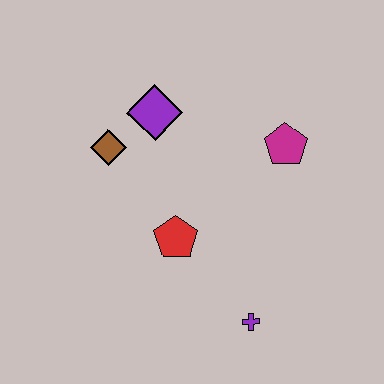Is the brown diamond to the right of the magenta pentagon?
No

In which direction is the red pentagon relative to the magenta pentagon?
The red pentagon is to the left of the magenta pentagon.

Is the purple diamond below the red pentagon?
No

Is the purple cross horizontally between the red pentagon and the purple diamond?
No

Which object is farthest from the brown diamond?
The purple cross is farthest from the brown diamond.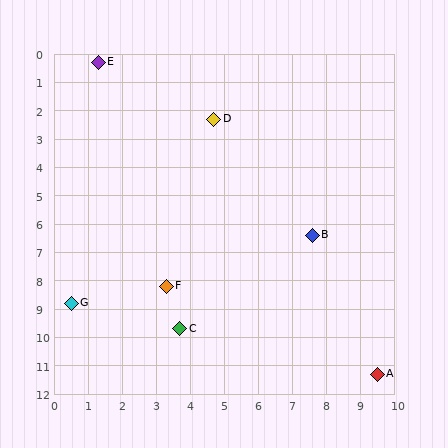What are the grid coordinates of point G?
Point G is at approximately (0.5, 8.8).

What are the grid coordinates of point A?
Point A is at approximately (9.5, 11.3).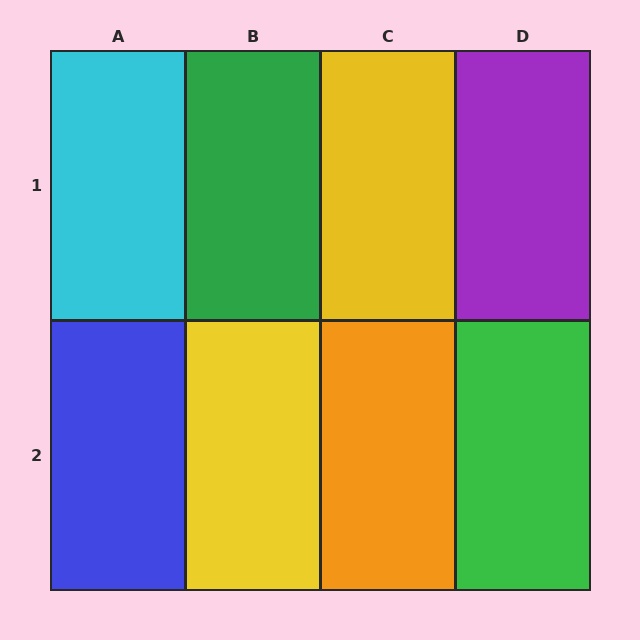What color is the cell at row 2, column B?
Yellow.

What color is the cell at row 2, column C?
Orange.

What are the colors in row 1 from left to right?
Cyan, green, yellow, purple.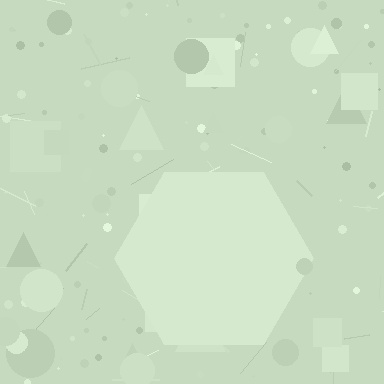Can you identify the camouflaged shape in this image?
The camouflaged shape is a hexagon.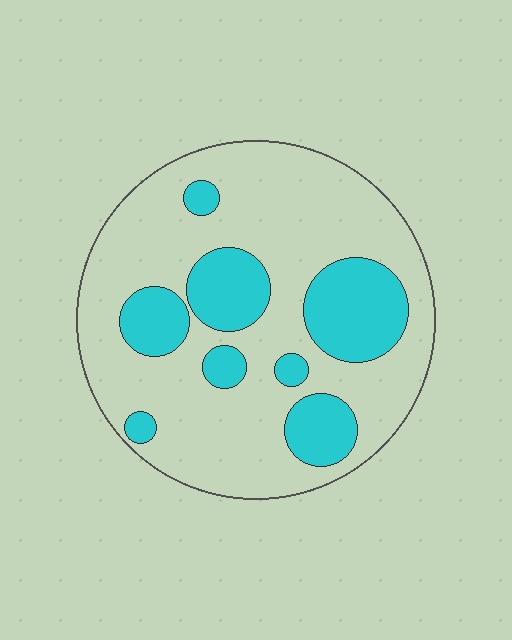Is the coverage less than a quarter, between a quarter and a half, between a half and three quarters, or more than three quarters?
Between a quarter and a half.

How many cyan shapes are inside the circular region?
8.